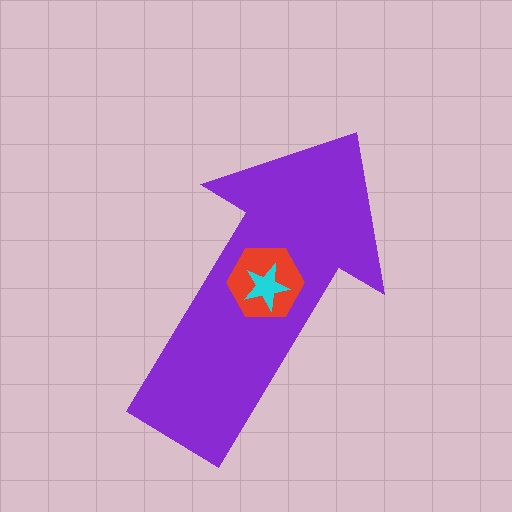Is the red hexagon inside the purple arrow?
Yes.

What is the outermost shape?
The purple arrow.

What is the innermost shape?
The cyan star.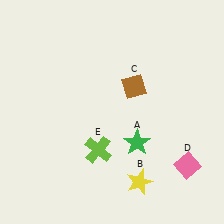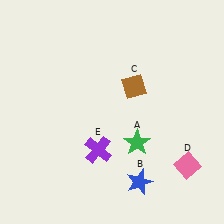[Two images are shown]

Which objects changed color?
B changed from yellow to blue. E changed from lime to purple.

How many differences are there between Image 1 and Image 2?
There are 2 differences between the two images.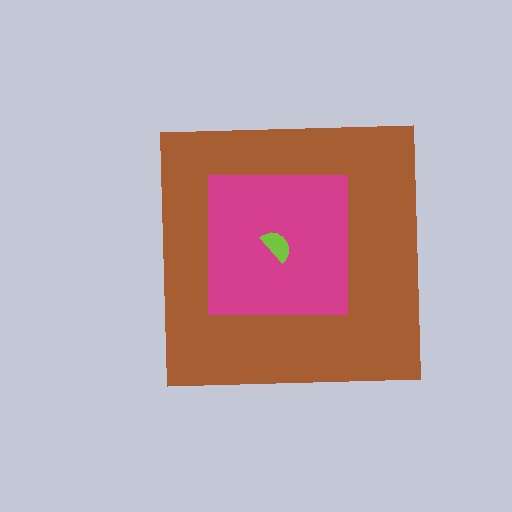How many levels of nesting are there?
3.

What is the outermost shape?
The brown square.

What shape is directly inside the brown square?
The magenta square.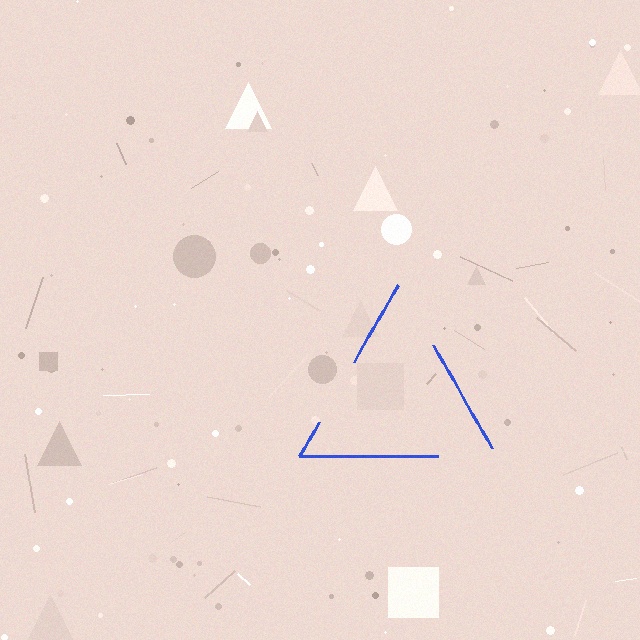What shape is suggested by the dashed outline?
The dashed outline suggests a triangle.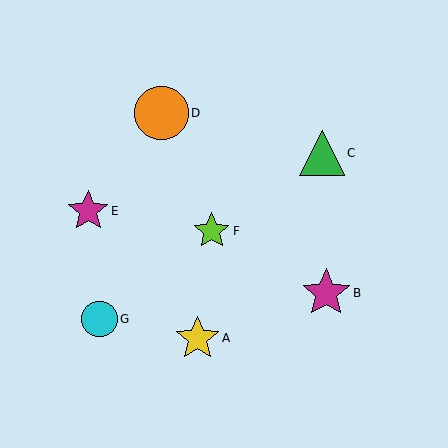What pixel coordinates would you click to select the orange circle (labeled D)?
Click at (162, 113) to select the orange circle D.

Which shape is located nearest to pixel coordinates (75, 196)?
The magenta star (labeled E) at (88, 211) is nearest to that location.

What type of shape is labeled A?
Shape A is a yellow star.